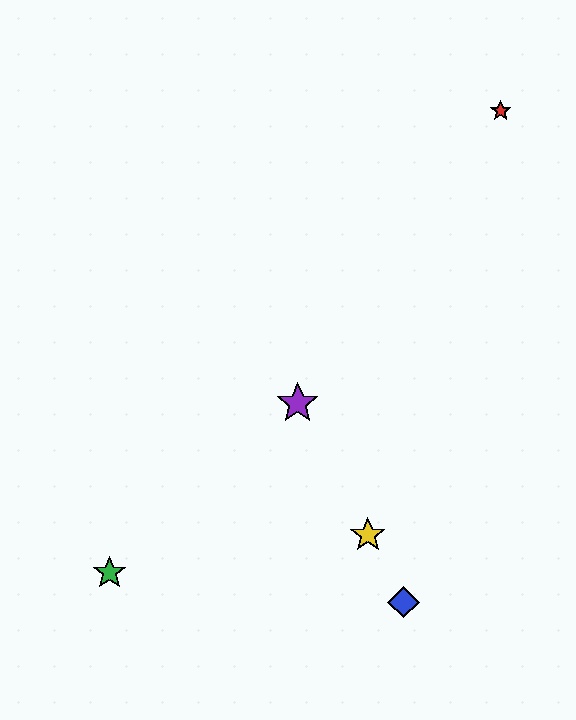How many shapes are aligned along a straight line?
3 shapes (the blue diamond, the yellow star, the purple star) are aligned along a straight line.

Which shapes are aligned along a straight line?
The blue diamond, the yellow star, the purple star are aligned along a straight line.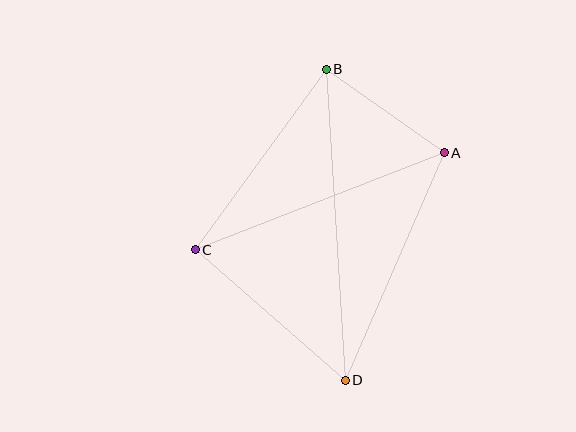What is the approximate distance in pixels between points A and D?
The distance between A and D is approximately 248 pixels.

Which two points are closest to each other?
Points A and B are closest to each other.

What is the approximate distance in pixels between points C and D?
The distance between C and D is approximately 199 pixels.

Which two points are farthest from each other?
Points B and D are farthest from each other.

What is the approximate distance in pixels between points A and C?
The distance between A and C is approximately 267 pixels.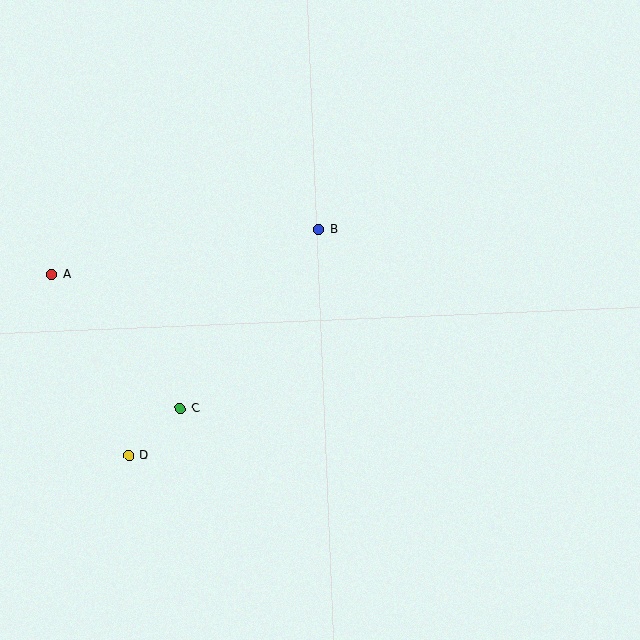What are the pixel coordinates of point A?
Point A is at (52, 275).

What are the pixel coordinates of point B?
Point B is at (319, 230).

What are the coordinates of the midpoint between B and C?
The midpoint between B and C is at (250, 319).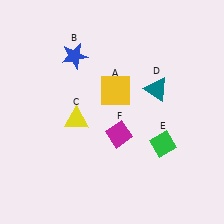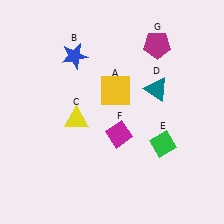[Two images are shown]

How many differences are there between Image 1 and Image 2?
There is 1 difference between the two images.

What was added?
A magenta pentagon (G) was added in Image 2.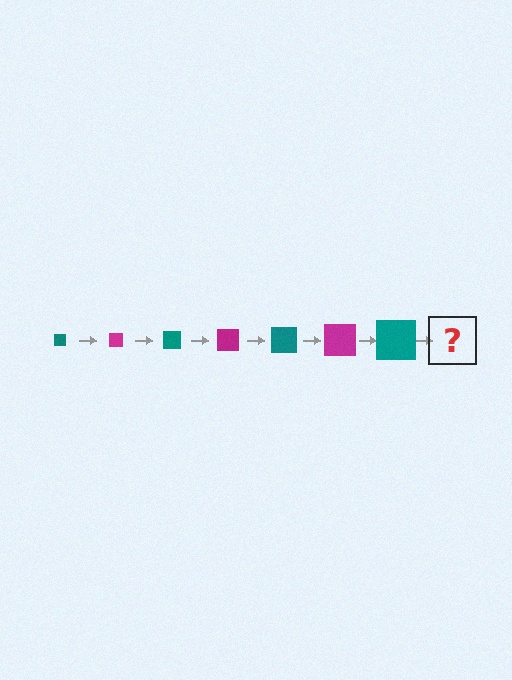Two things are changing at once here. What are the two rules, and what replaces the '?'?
The two rules are that the square grows larger each step and the color cycles through teal and magenta. The '?' should be a magenta square, larger than the previous one.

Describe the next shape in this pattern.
It should be a magenta square, larger than the previous one.